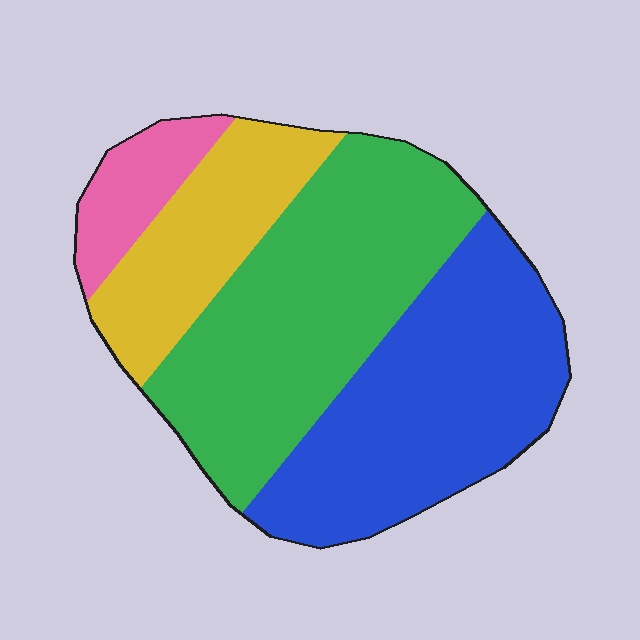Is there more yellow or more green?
Green.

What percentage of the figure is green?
Green covers 38% of the figure.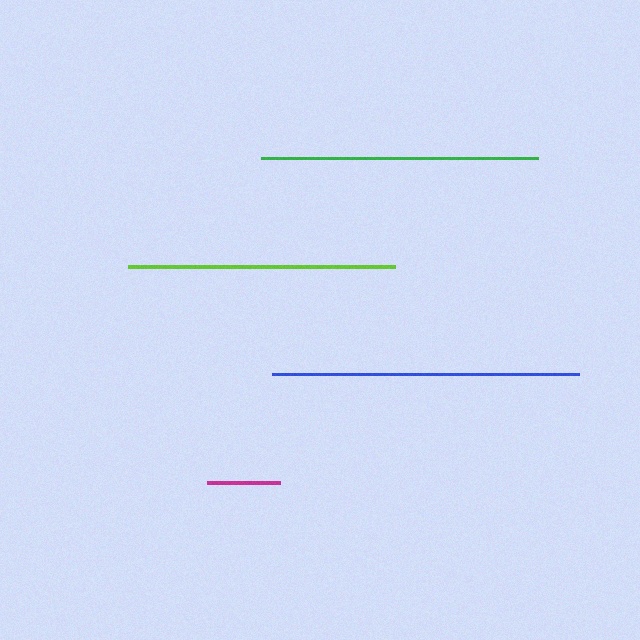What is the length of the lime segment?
The lime segment is approximately 267 pixels long.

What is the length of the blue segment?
The blue segment is approximately 307 pixels long.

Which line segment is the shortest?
The magenta line is the shortest at approximately 74 pixels.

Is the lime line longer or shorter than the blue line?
The blue line is longer than the lime line.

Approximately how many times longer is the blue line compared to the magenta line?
The blue line is approximately 4.2 times the length of the magenta line.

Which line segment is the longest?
The blue line is the longest at approximately 307 pixels.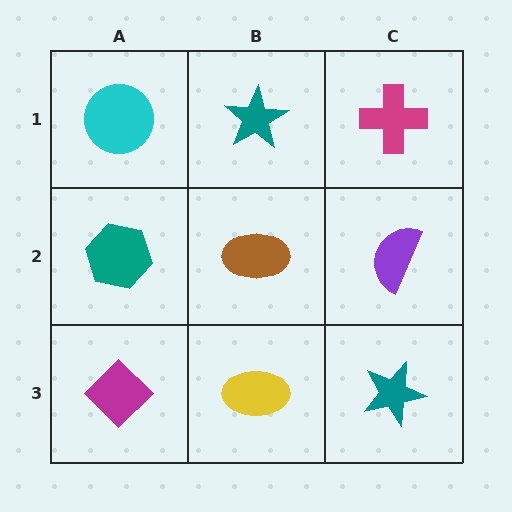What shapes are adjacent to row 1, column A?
A teal hexagon (row 2, column A), a teal star (row 1, column B).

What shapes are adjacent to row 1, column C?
A purple semicircle (row 2, column C), a teal star (row 1, column B).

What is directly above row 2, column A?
A cyan circle.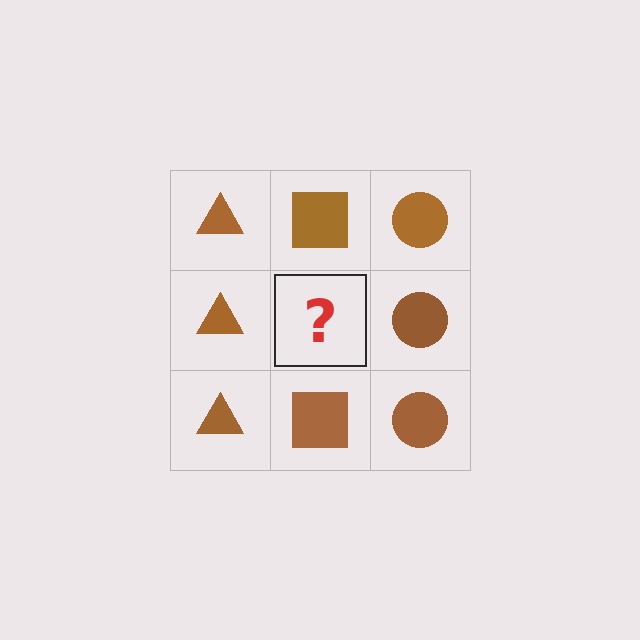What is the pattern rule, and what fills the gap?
The rule is that each column has a consistent shape. The gap should be filled with a brown square.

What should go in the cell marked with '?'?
The missing cell should contain a brown square.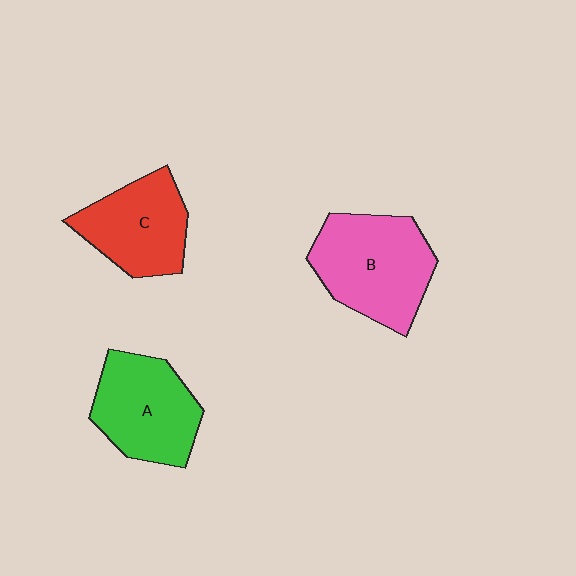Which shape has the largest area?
Shape B (pink).